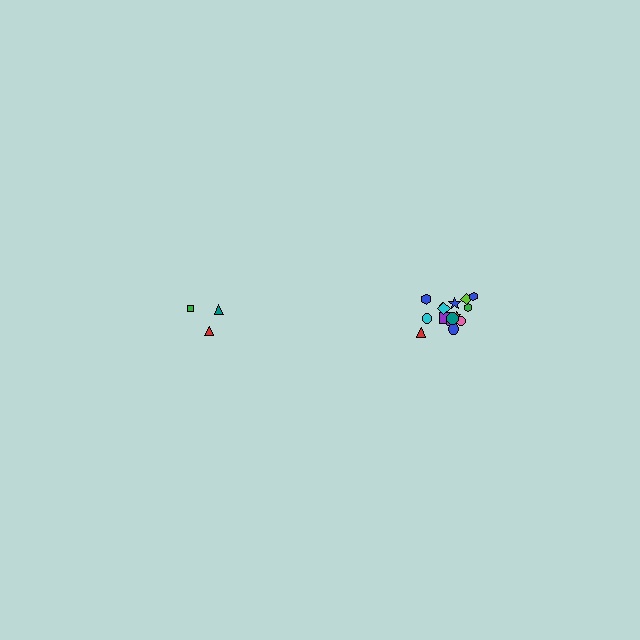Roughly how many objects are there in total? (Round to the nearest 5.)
Roughly 20 objects in total.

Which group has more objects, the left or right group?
The right group.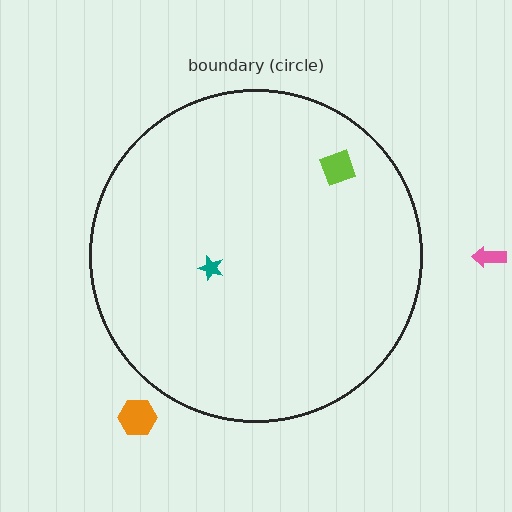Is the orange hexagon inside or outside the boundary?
Outside.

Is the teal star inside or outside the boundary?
Inside.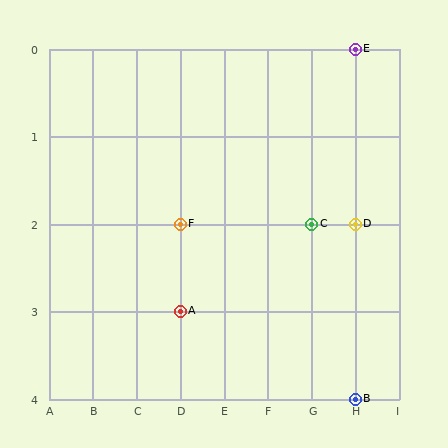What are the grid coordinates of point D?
Point D is at grid coordinates (H, 2).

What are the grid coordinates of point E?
Point E is at grid coordinates (H, 0).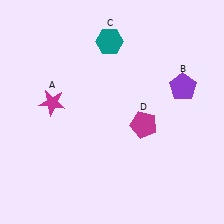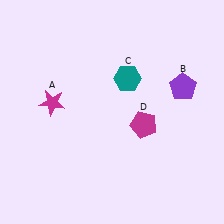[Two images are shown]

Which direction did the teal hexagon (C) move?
The teal hexagon (C) moved down.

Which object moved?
The teal hexagon (C) moved down.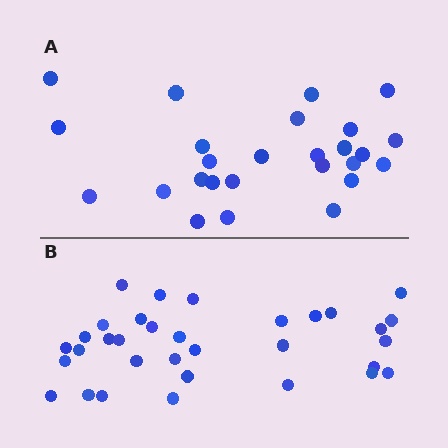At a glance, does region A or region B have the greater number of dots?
Region B (the bottom region) has more dots.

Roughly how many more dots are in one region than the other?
Region B has roughly 8 or so more dots than region A.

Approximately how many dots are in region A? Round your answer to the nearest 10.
About 30 dots. (The exact count is 26, which rounds to 30.)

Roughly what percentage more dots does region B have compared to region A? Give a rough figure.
About 25% more.